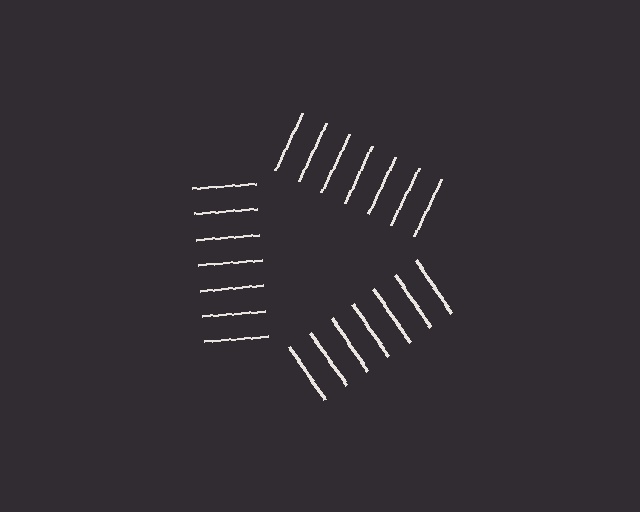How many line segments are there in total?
21 — 7 along each of the 3 edges.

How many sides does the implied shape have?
3 sides — the line-ends trace a triangle.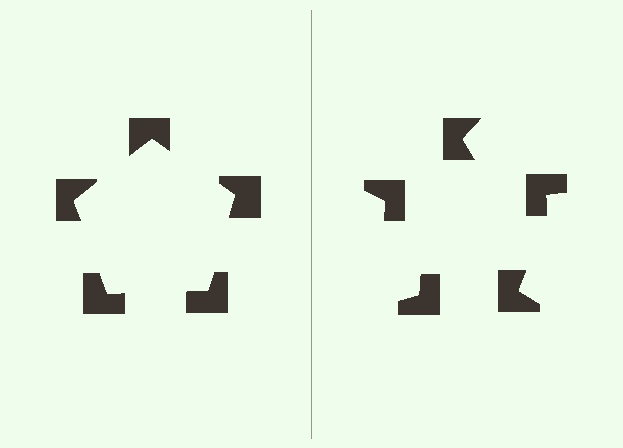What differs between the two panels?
The notched squares are positioned identically on both sides; only the wedge orientations differ. On the left they align to a pentagon; on the right they are misaligned.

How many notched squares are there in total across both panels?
10 — 5 on each side.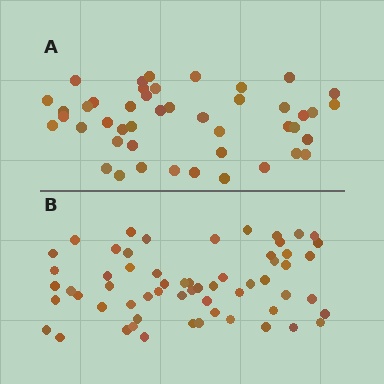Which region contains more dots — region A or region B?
Region B (the bottom region) has more dots.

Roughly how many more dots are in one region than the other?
Region B has approximately 15 more dots than region A.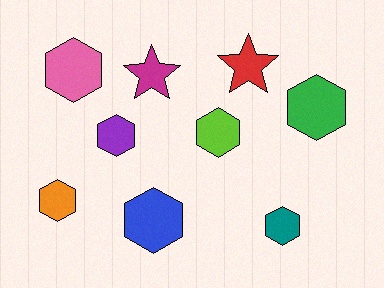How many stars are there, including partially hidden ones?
There are 2 stars.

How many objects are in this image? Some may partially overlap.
There are 9 objects.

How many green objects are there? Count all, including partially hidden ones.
There is 1 green object.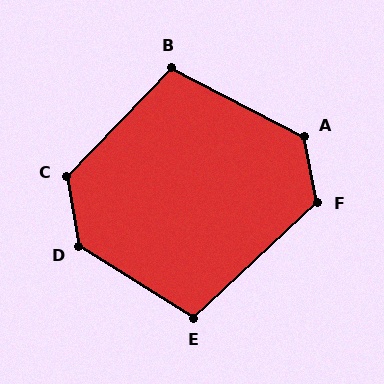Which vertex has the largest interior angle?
D, at approximately 131 degrees.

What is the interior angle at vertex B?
Approximately 107 degrees (obtuse).